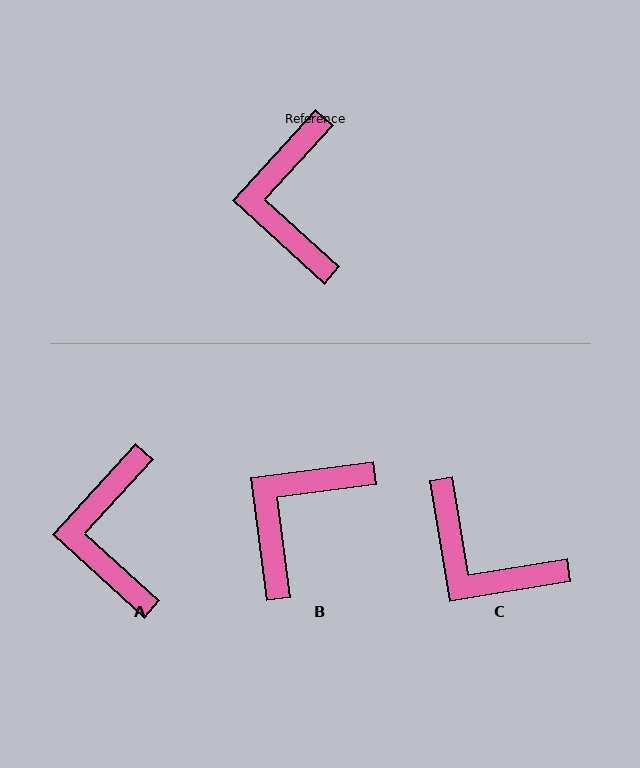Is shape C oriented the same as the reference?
No, it is off by about 52 degrees.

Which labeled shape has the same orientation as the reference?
A.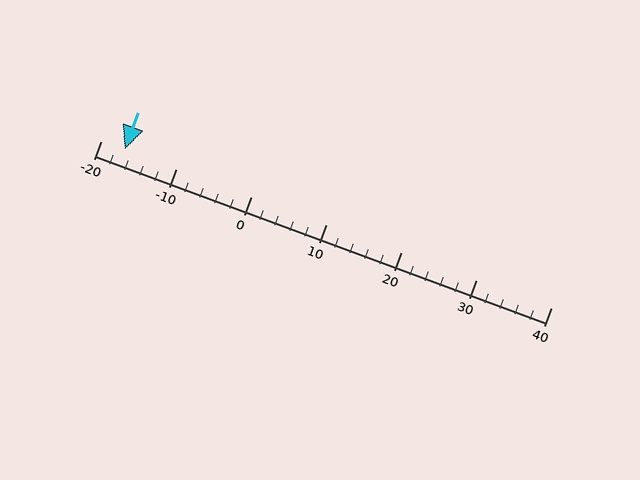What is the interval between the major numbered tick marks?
The major tick marks are spaced 10 units apart.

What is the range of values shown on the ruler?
The ruler shows values from -20 to 40.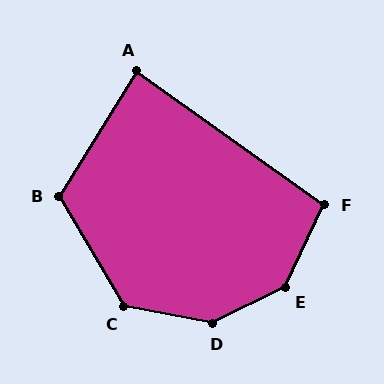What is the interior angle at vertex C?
Approximately 131 degrees (obtuse).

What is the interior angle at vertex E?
Approximately 142 degrees (obtuse).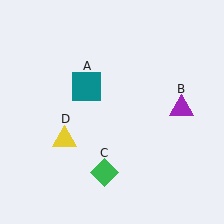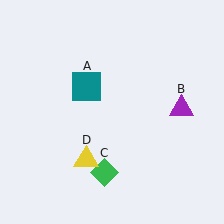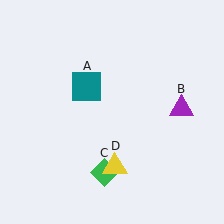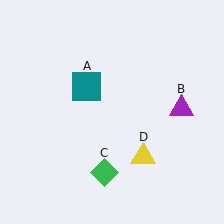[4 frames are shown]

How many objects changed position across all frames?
1 object changed position: yellow triangle (object D).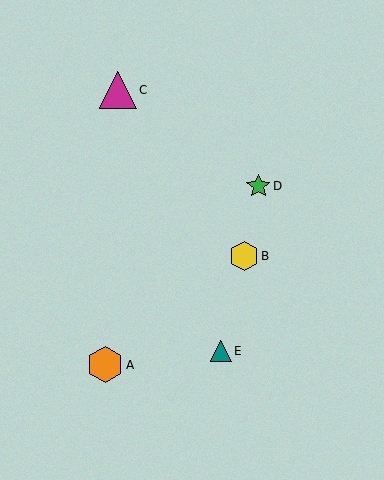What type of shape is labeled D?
Shape D is a green star.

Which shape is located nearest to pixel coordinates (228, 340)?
The teal triangle (labeled E) at (221, 351) is nearest to that location.